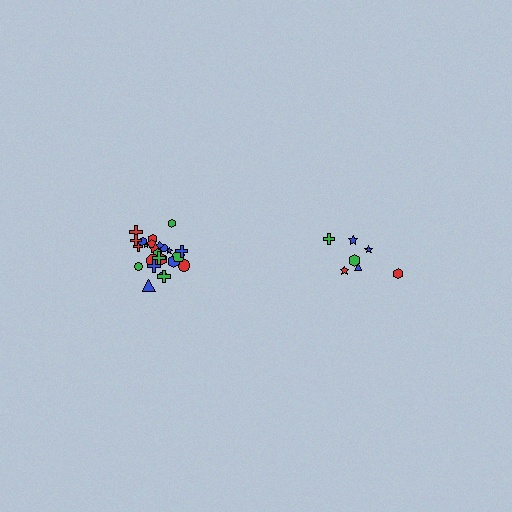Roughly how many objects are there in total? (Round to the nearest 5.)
Roughly 30 objects in total.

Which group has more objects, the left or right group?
The left group.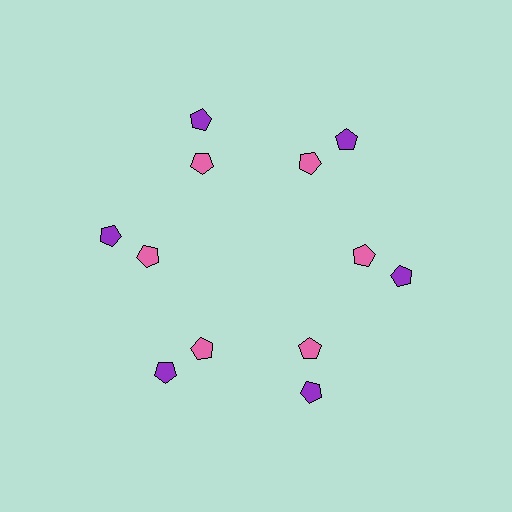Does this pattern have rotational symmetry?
Yes, this pattern has 6-fold rotational symmetry. It looks the same after rotating 60 degrees around the center.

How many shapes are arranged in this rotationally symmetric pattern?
There are 12 shapes, arranged in 6 groups of 2.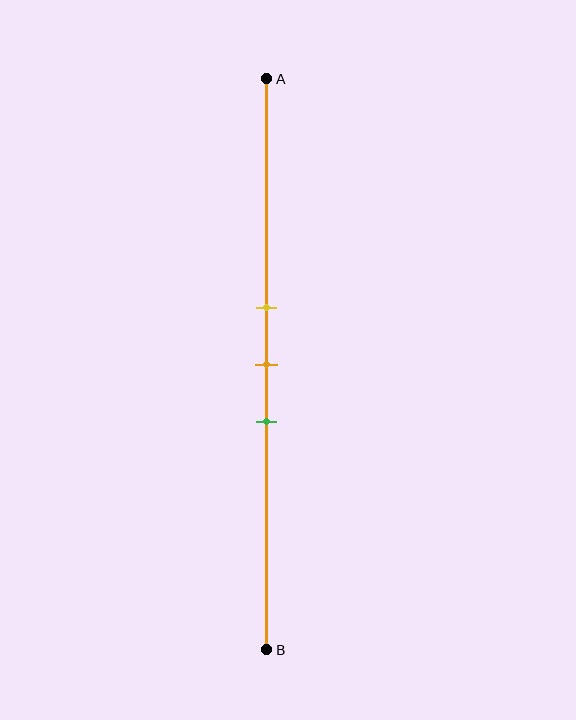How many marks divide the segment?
There are 3 marks dividing the segment.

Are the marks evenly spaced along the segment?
Yes, the marks are approximately evenly spaced.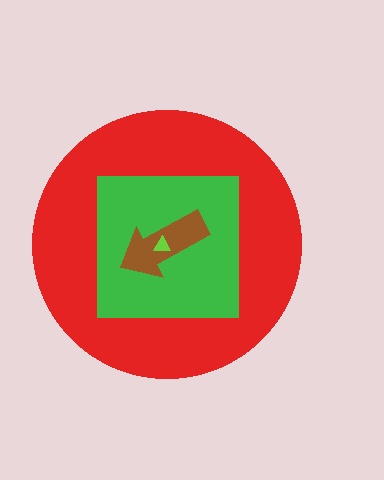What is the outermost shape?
The red circle.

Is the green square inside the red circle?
Yes.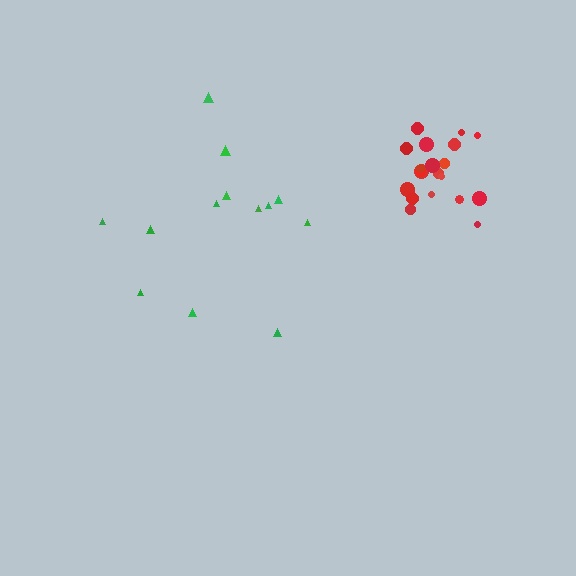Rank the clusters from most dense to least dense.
red, green.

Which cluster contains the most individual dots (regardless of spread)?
Red (20).